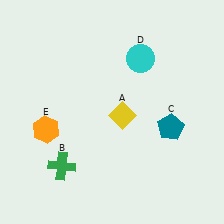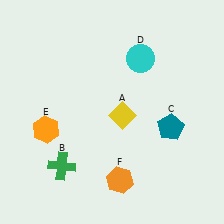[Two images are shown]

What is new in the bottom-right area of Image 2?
An orange hexagon (F) was added in the bottom-right area of Image 2.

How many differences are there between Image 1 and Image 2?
There is 1 difference between the two images.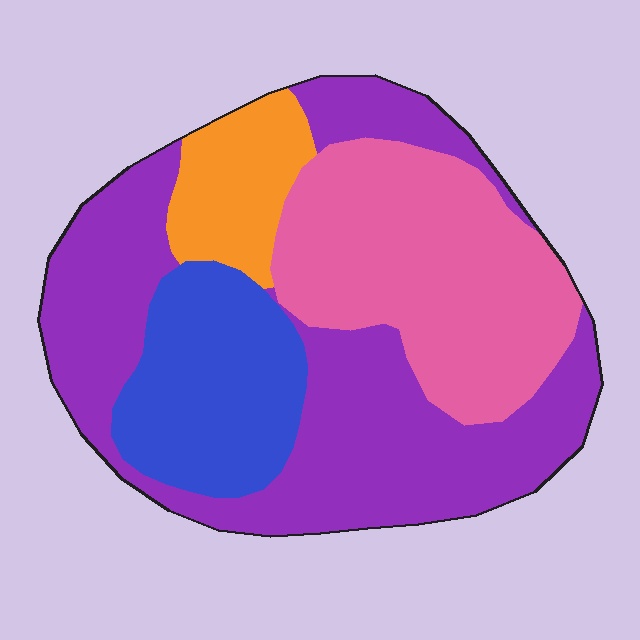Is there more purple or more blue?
Purple.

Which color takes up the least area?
Orange, at roughly 10%.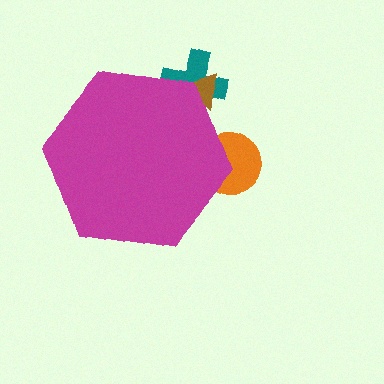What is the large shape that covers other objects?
A magenta hexagon.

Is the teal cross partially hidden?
Yes, the teal cross is partially hidden behind the magenta hexagon.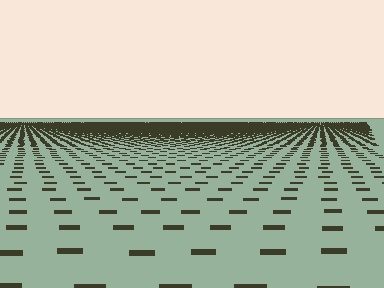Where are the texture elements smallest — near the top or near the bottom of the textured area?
Near the top.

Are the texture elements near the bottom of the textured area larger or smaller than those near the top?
Larger. Near the bottom, elements are closer to the viewer and appear at a bigger on-screen size.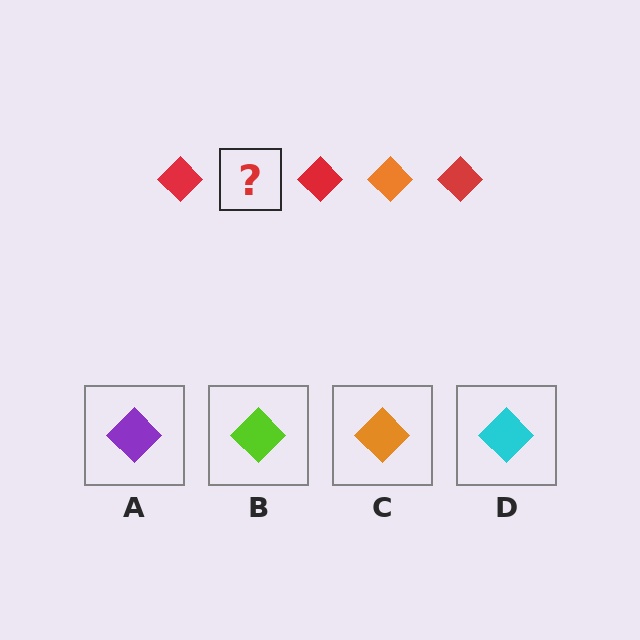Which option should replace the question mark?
Option C.